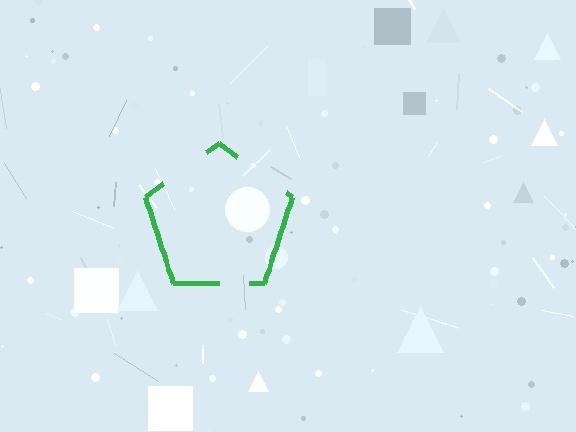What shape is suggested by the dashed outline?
The dashed outline suggests a pentagon.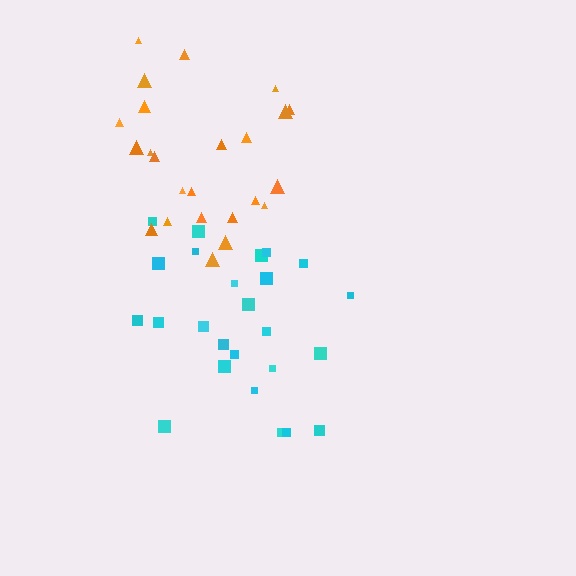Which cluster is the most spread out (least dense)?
Cyan.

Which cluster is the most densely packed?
Orange.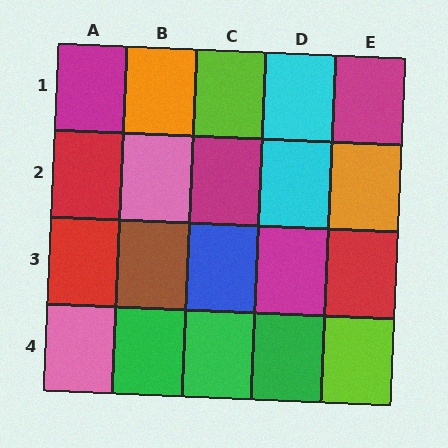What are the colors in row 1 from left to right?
Magenta, orange, lime, cyan, magenta.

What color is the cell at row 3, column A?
Red.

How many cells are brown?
1 cell is brown.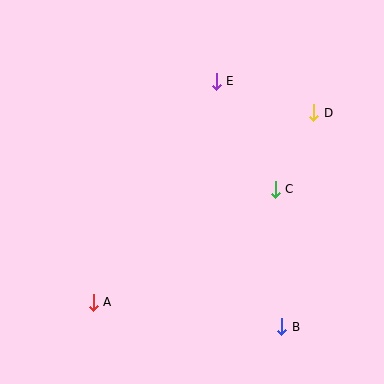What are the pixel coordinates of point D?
Point D is at (314, 113).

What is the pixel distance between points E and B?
The distance between E and B is 254 pixels.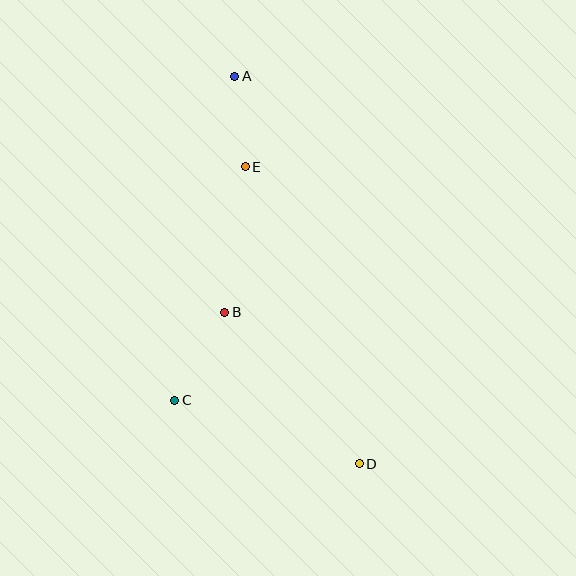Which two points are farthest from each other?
Points A and D are farthest from each other.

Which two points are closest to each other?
Points A and E are closest to each other.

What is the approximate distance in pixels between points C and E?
The distance between C and E is approximately 244 pixels.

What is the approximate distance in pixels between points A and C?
The distance between A and C is approximately 330 pixels.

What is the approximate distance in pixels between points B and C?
The distance between B and C is approximately 101 pixels.